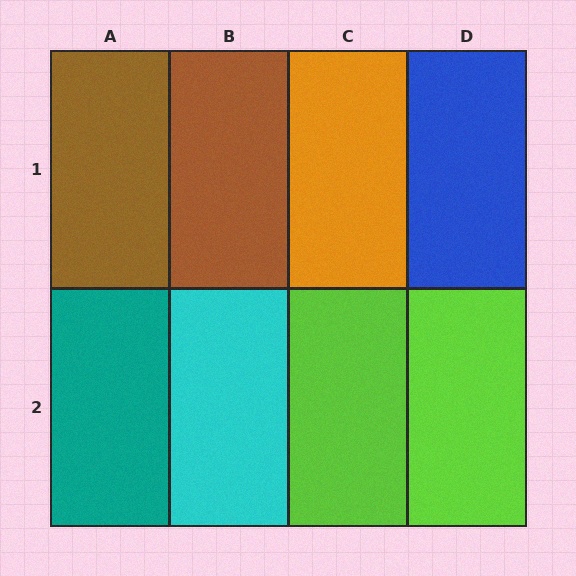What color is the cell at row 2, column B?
Cyan.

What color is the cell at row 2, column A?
Teal.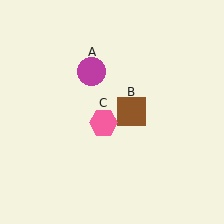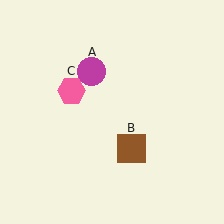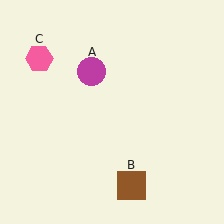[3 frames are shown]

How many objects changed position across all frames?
2 objects changed position: brown square (object B), pink hexagon (object C).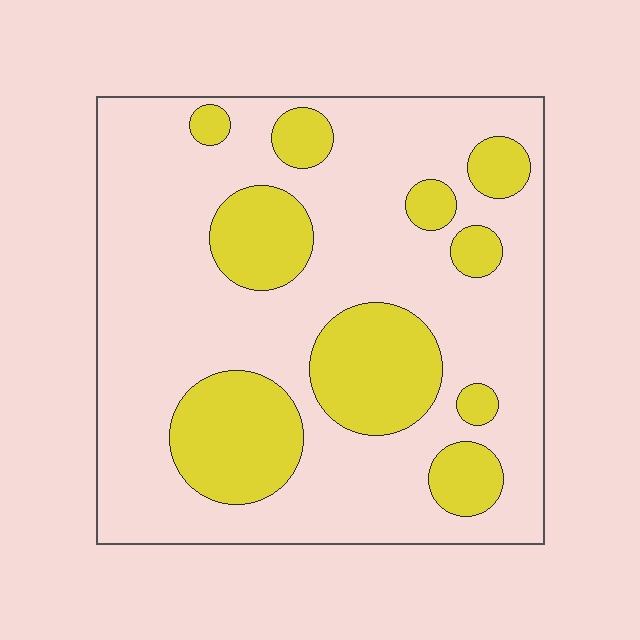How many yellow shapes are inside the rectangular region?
10.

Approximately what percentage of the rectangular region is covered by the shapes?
Approximately 25%.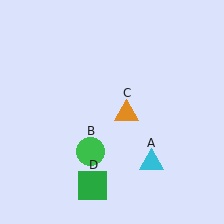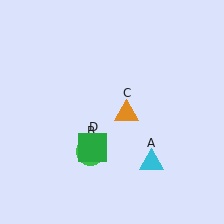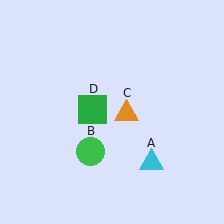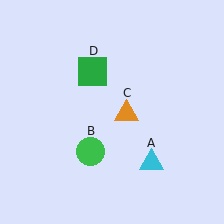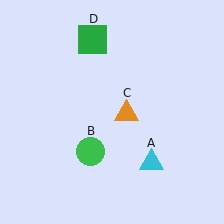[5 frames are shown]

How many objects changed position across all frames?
1 object changed position: green square (object D).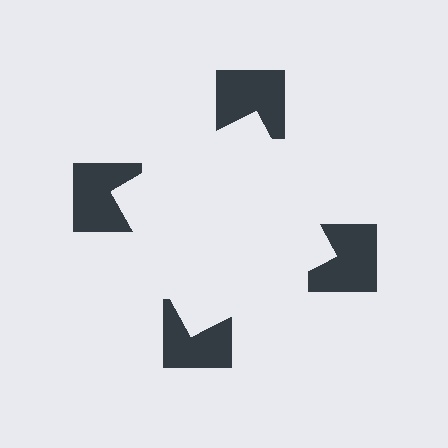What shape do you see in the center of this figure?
An illusory square — its edges are inferred from the aligned wedge cuts in the notched squares, not physically drawn.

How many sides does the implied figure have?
4 sides.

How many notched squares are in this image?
There are 4 — one at each vertex of the illusory square.